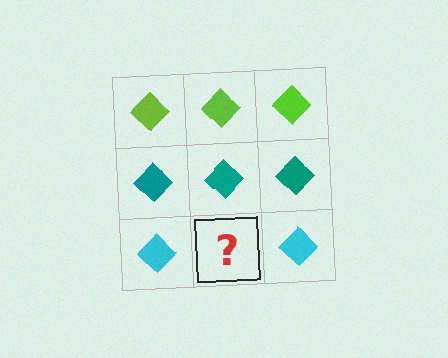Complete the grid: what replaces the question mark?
The question mark should be replaced with a cyan diamond.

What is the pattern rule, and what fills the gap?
The rule is that each row has a consistent color. The gap should be filled with a cyan diamond.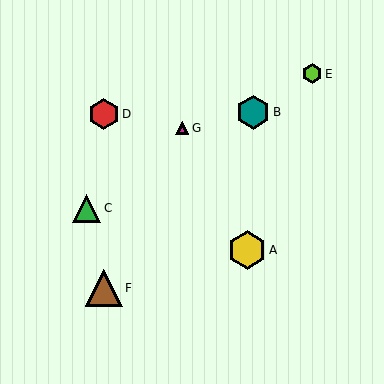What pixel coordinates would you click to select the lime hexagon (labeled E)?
Click at (312, 74) to select the lime hexagon E.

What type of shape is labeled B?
Shape B is a teal hexagon.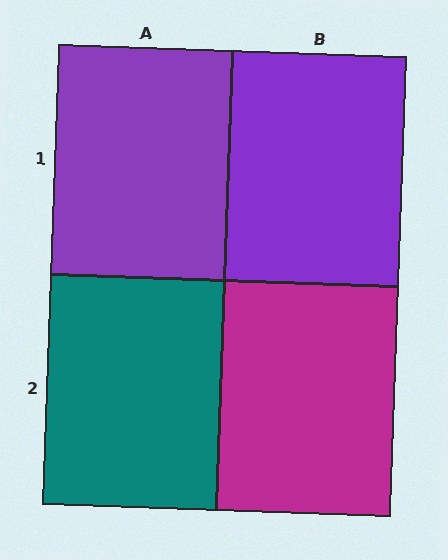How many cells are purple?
2 cells are purple.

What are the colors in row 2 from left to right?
Teal, magenta.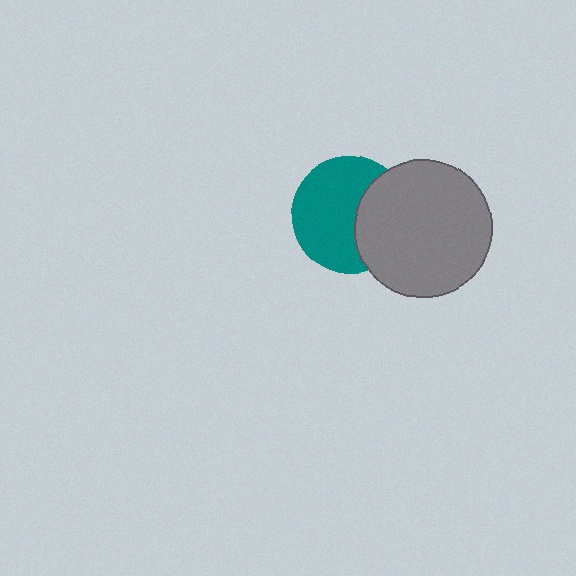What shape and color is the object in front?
The object in front is a gray circle.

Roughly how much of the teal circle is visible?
About half of it is visible (roughly 64%).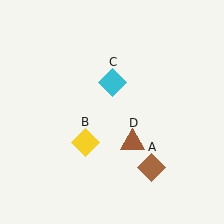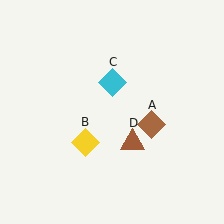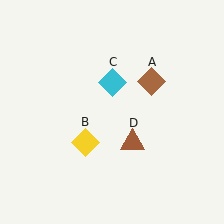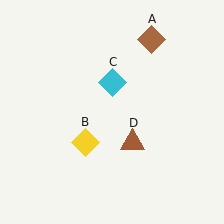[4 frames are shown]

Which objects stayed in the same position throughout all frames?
Yellow diamond (object B) and cyan diamond (object C) and brown triangle (object D) remained stationary.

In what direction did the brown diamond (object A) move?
The brown diamond (object A) moved up.